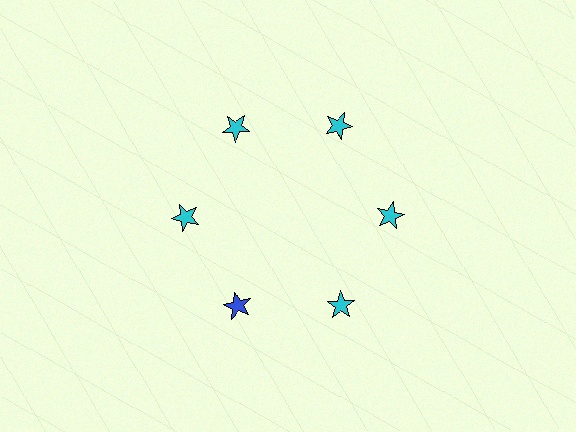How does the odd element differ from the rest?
It has a different color: blue instead of cyan.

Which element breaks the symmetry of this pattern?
The blue star at roughly the 7 o'clock position breaks the symmetry. All other shapes are cyan stars.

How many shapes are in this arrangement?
There are 6 shapes arranged in a ring pattern.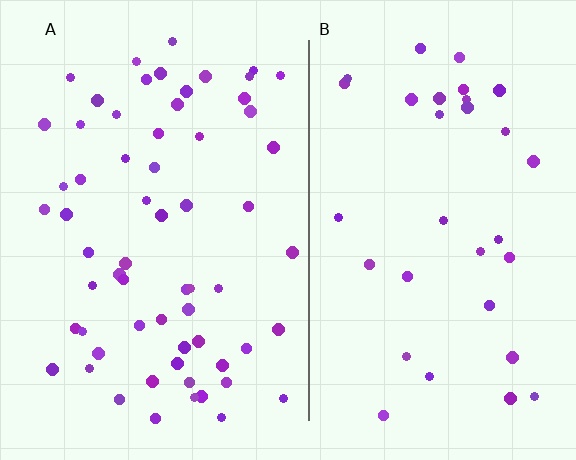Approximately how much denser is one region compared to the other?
Approximately 1.9× — region A over region B.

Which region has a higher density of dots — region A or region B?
A (the left).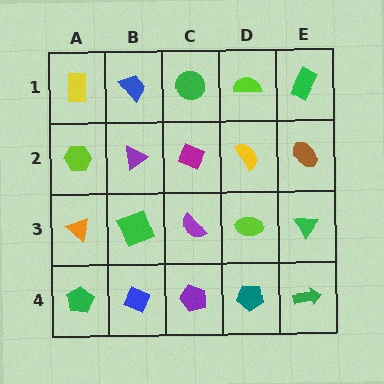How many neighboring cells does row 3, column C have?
4.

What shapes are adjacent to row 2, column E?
A green rectangle (row 1, column E), a green triangle (row 3, column E), a yellow semicircle (row 2, column D).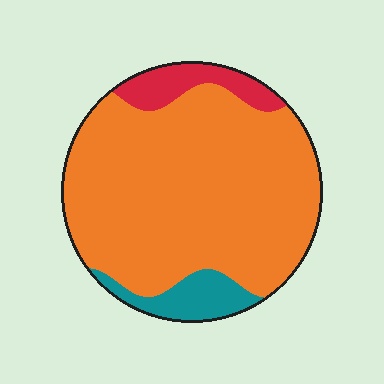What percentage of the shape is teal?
Teal takes up about one tenth (1/10) of the shape.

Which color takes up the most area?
Orange, at roughly 80%.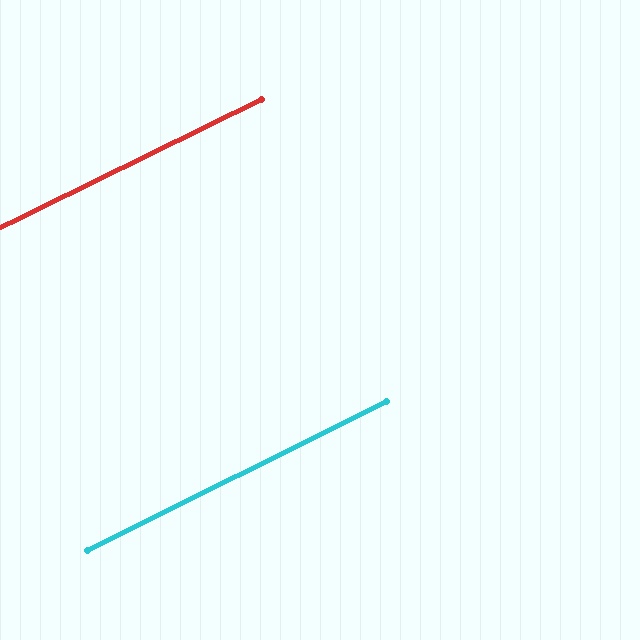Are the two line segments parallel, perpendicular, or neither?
Parallel — their directions differ by only 0.4°.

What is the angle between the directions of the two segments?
Approximately 0 degrees.